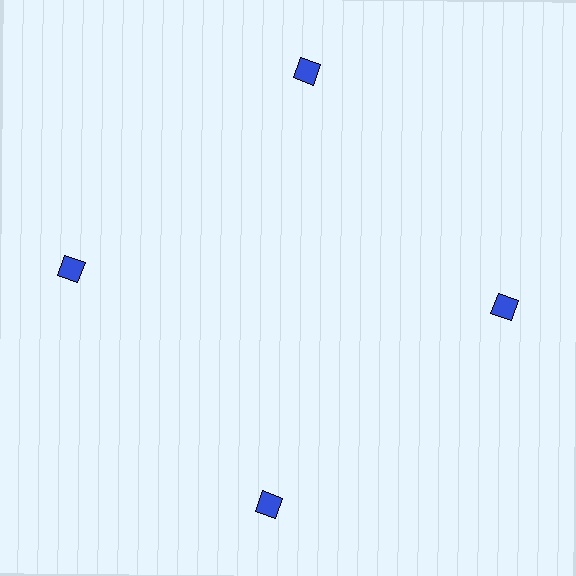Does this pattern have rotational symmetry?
Yes, this pattern has 4-fold rotational symmetry. It looks the same after rotating 90 degrees around the center.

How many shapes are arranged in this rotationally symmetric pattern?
There are 4 shapes, arranged in 4 groups of 1.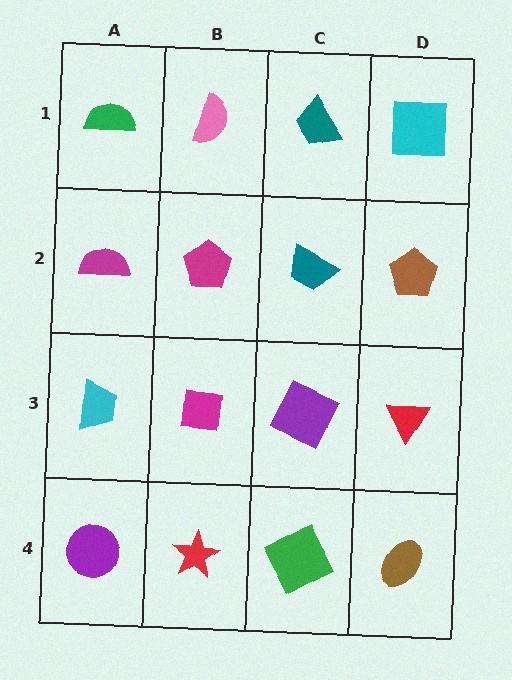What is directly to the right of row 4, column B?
A green square.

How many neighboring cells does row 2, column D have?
3.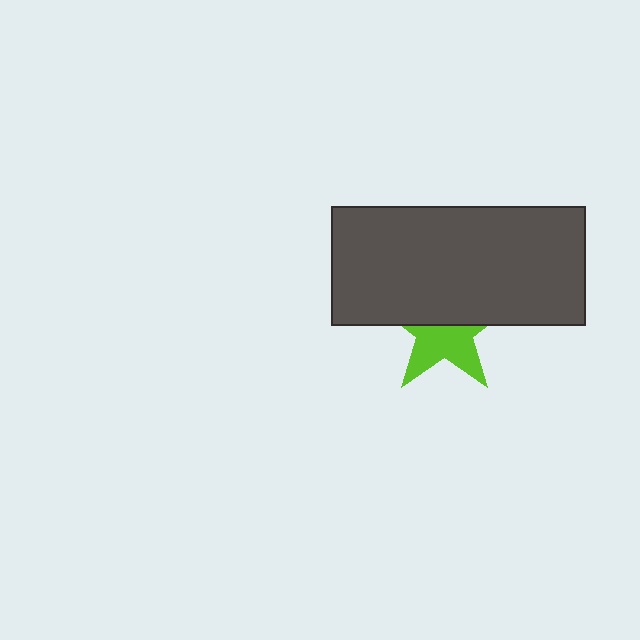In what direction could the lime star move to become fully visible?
The lime star could move down. That would shift it out from behind the dark gray rectangle entirely.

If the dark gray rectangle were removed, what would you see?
You would see the complete lime star.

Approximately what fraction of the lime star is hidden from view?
Roughly 50% of the lime star is hidden behind the dark gray rectangle.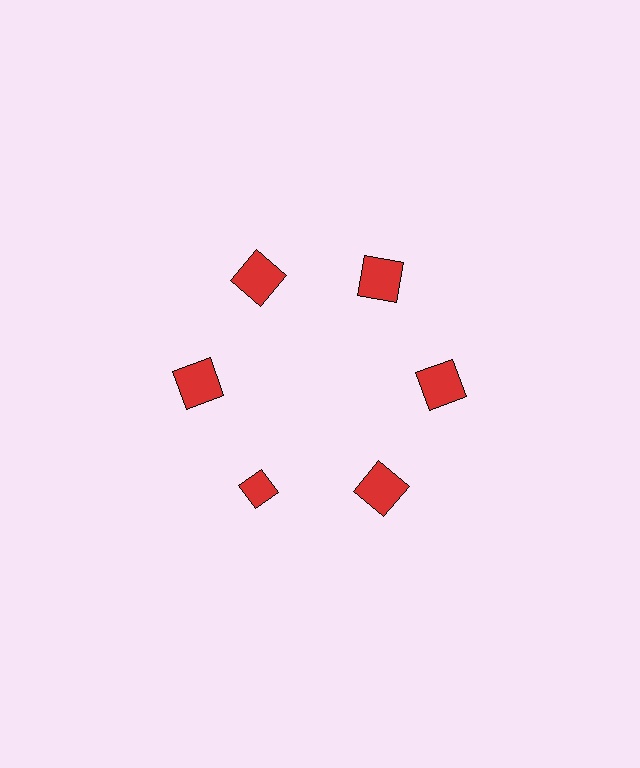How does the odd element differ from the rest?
It has a different shape: diamond instead of square.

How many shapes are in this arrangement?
There are 6 shapes arranged in a ring pattern.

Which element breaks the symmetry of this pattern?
The red diamond at roughly the 7 o'clock position breaks the symmetry. All other shapes are red squares.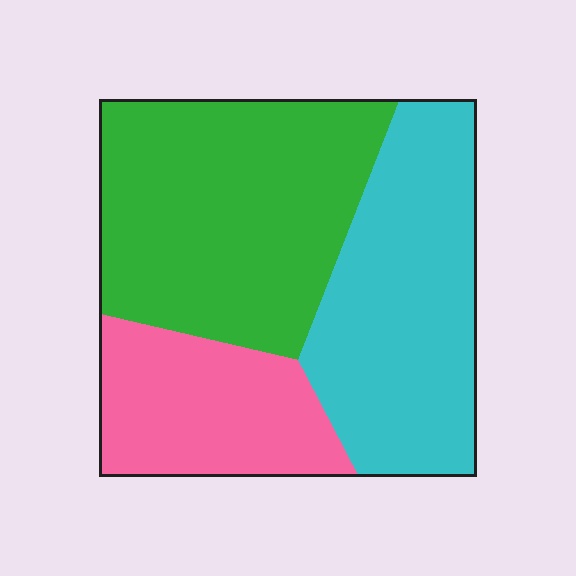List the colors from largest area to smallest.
From largest to smallest: green, cyan, pink.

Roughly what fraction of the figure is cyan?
Cyan covers around 35% of the figure.